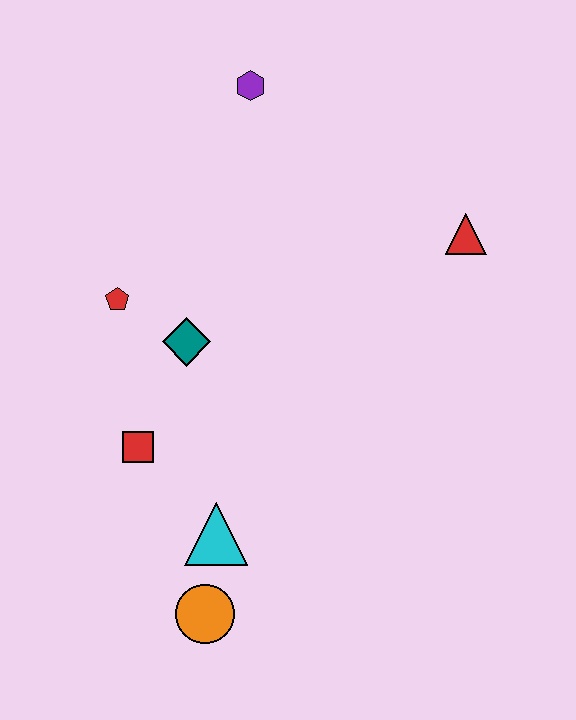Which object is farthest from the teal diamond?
The red triangle is farthest from the teal diamond.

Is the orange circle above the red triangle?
No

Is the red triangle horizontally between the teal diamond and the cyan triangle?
No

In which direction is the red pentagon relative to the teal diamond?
The red pentagon is to the left of the teal diamond.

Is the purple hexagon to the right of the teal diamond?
Yes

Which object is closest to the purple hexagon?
The red pentagon is closest to the purple hexagon.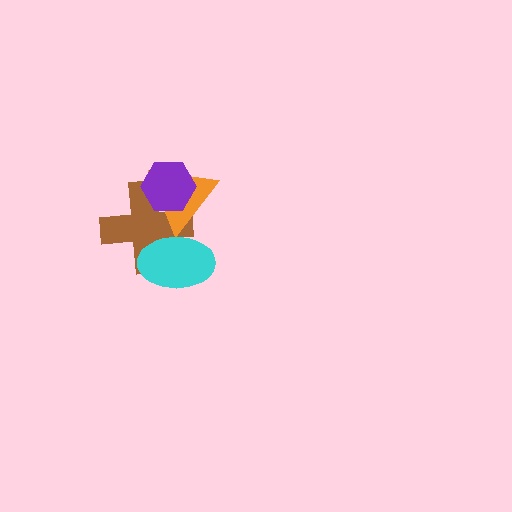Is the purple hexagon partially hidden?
No, no other shape covers it.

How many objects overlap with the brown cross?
3 objects overlap with the brown cross.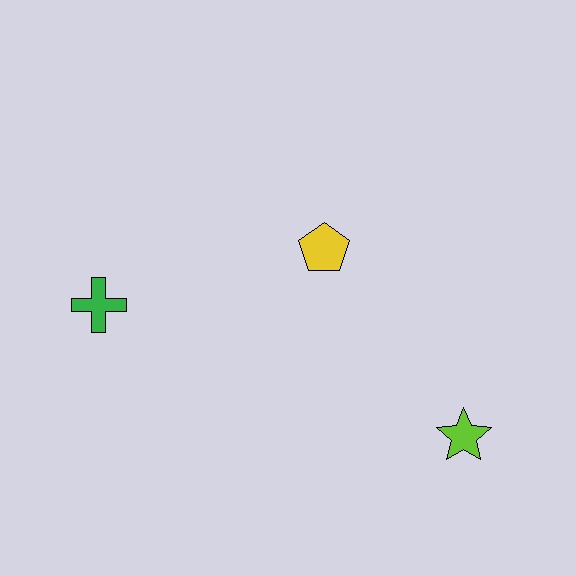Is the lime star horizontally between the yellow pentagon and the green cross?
No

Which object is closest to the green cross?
The yellow pentagon is closest to the green cross.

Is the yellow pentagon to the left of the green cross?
No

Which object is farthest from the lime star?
The green cross is farthest from the lime star.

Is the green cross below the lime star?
No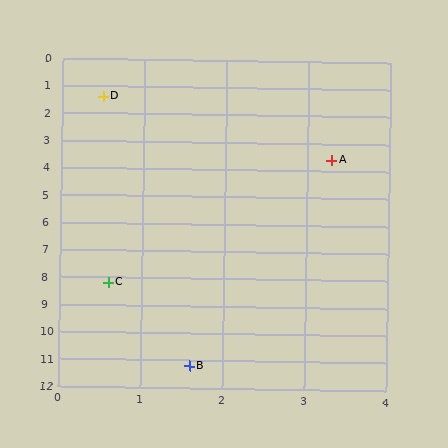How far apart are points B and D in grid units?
Points B and D are about 9.9 grid units apart.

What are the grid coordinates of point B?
Point B is at approximately (1.6, 11.2).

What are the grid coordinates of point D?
Point D is at approximately (0.5, 1.4).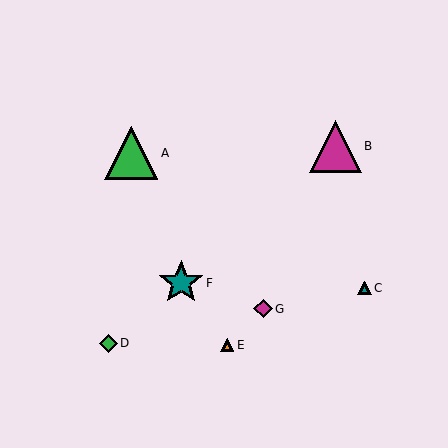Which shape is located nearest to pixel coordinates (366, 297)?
The teal triangle (labeled C) at (365, 288) is nearest to that location.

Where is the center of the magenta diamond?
The center of the magenta diamond is at (263, 309).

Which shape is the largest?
The green triangle (labeled A) is the largest.